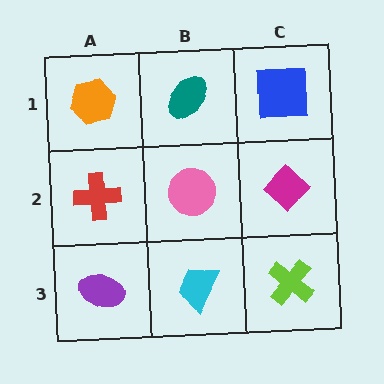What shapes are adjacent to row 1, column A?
A red cross (row 2, column A), a teal ellipse (row 1, column B).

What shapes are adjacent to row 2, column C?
A blue square (row 1, column C), a lime cross (row 3, column C), a pink circle (row 2, column B).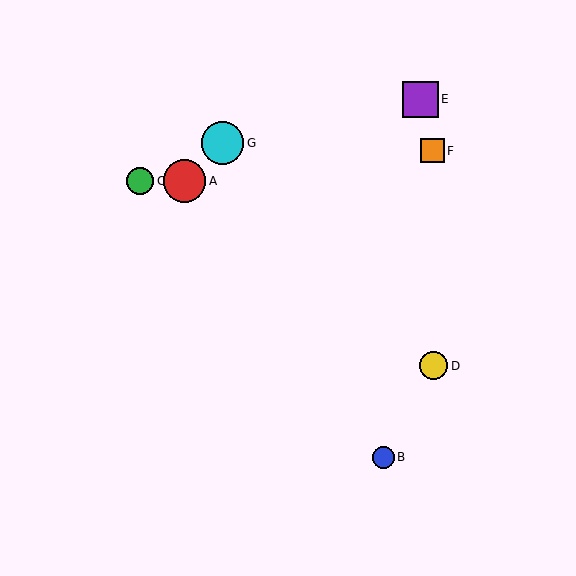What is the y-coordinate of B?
Object B is at y≈457.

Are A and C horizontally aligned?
Yes, both are at y≈181.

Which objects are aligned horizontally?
Objects A, C are aligned horizontally.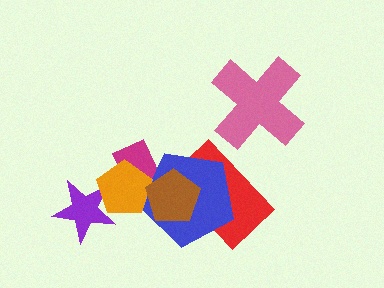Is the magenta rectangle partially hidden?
Yes, it is partially covered by another shape.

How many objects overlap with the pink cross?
0 objects overlap with the pink cross.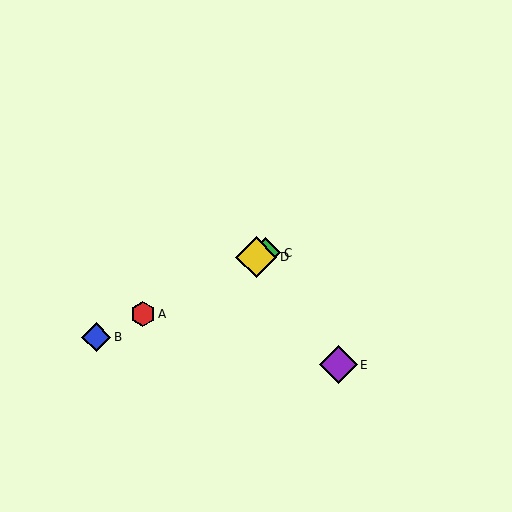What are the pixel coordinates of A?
Object A is at (143, 314).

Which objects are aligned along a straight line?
Objects A, B, C, D are aligned along a straight line.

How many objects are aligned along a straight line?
4 objects (A, B, C, D) are aligned along a straight line.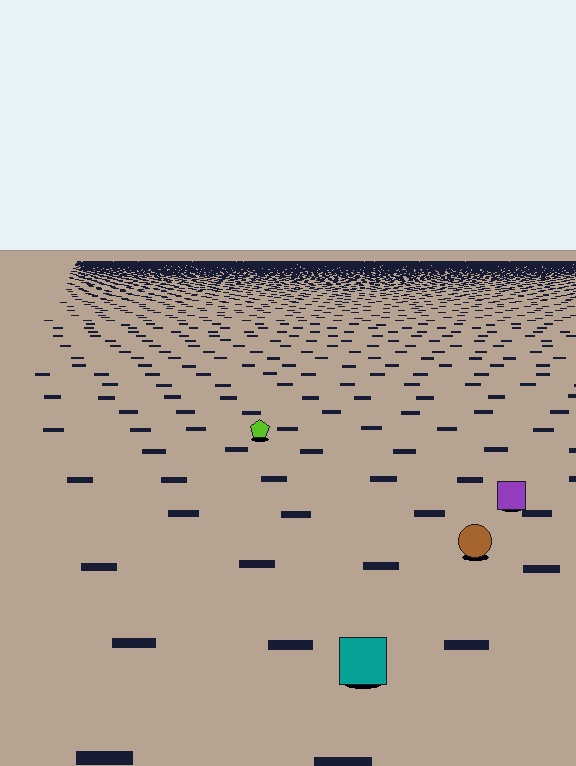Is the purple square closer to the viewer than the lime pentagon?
Yes. The purple square is closer — you can tell from the texture gradient: the ground texture is coarser near it.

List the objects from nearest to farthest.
From nearest to farthest: the teal square, the brown circle, the purple square, the lime pentagon.